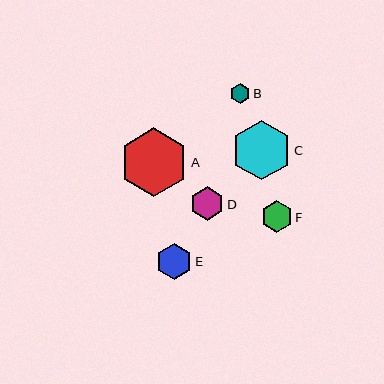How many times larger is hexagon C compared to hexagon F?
Hexagon C is approximately 1.9 times the size of hexagon F.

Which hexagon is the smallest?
Hexagon B is the smallest with a size of approximately 21 pixels.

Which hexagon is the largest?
Hexagon A is the largest with a size of approximately 69 pixels.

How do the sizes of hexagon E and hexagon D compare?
Hexagon E and hexagon D are approximately the same size.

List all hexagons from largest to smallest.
From largest to smallest: A, C, E, D, F, B.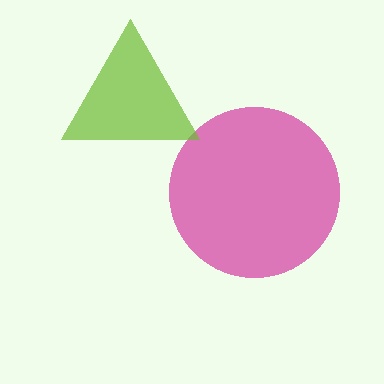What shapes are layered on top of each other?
The layered shapes are: a magenta circle, a lime triangle.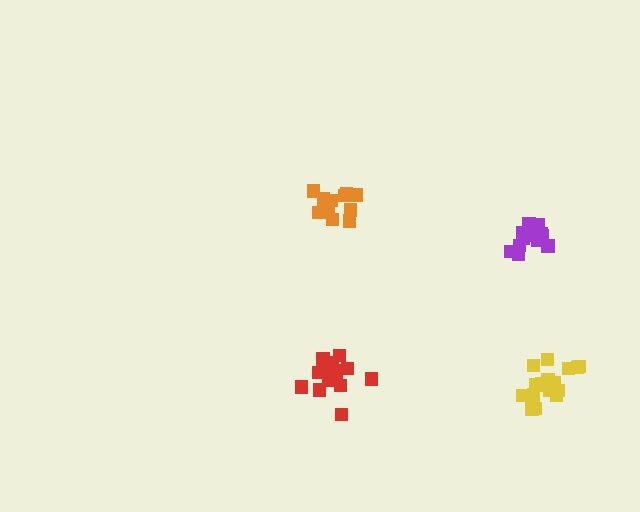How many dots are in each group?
Group 1: 12 dots, Group 2: 17 dots, Group 3: 16 dots, Group 4: 17 dots (62 total).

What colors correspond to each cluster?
The clusters are colored: orange, red, purple, yellow.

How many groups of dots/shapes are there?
There are 4 groups.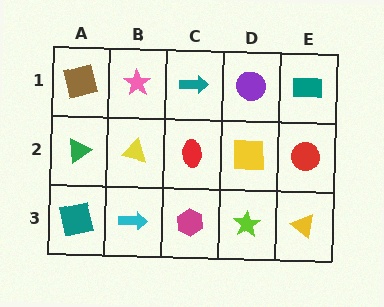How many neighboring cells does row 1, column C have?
3.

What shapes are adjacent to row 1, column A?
A green triangle (row 2, column A), a pink star (row 1, column B).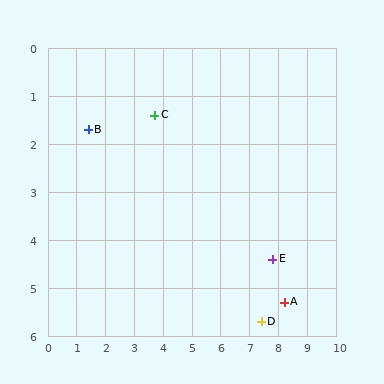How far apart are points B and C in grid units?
Points B and C are about 2.3 grid units apart.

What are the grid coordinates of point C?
Point C is at approximately (3.7, 1.4).